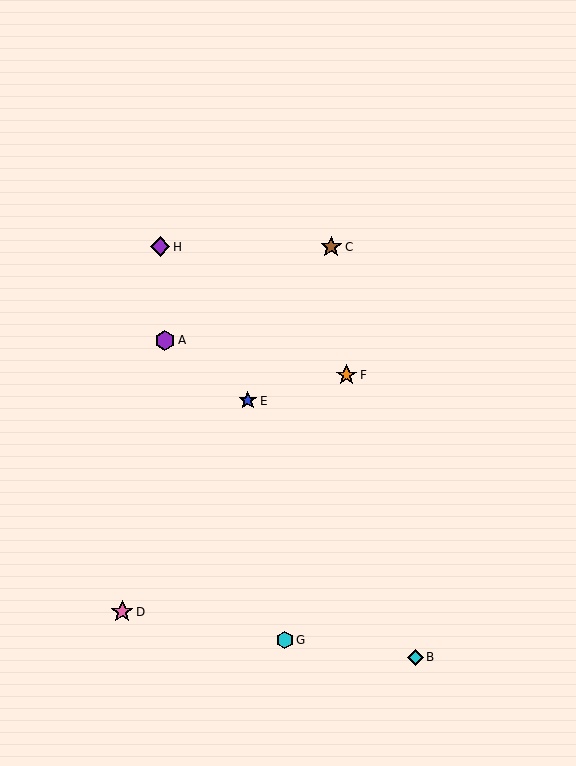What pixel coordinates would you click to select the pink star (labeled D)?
Click at (122, 612) to select the pink star D.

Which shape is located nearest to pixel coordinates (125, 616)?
The pink star (labeled D) at (122, 612) is nearest to that location.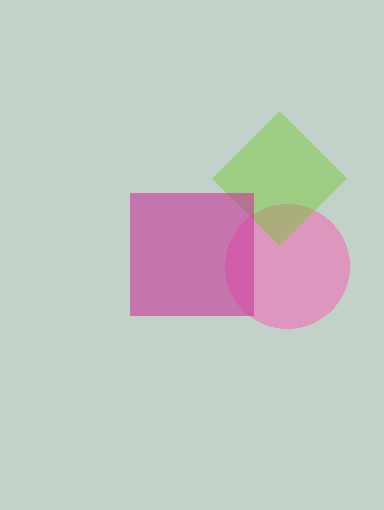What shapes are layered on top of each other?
The layered shapes are: a pink circle, a lime diamond, a magenta square.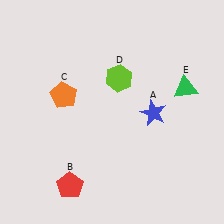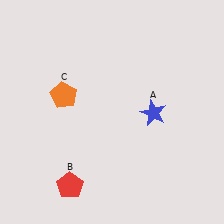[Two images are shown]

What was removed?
The lime hexagon (D), the green triangle (E) were removed in Image 2.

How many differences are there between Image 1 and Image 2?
There are 2 differences between the two images.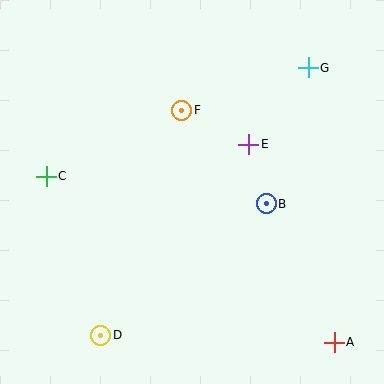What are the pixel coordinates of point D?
Point D is at (101, 335).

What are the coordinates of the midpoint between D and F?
The midpoint between D and F is at (141, 223).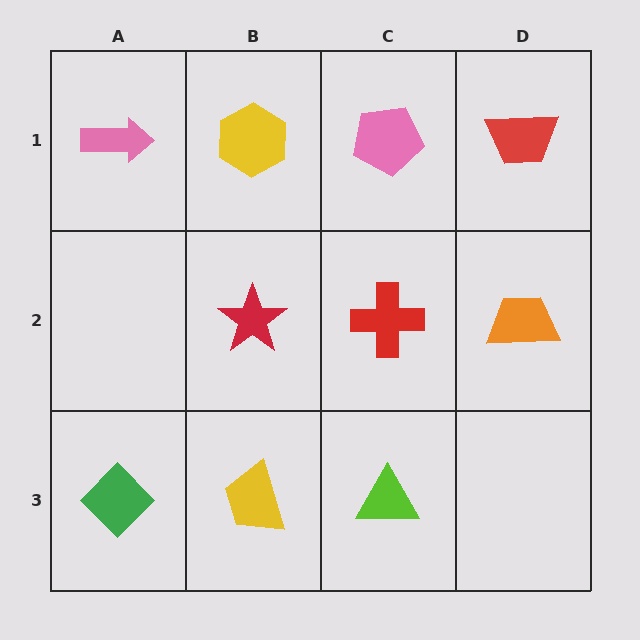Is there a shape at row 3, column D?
No, that cell is empty.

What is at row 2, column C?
A red cross.